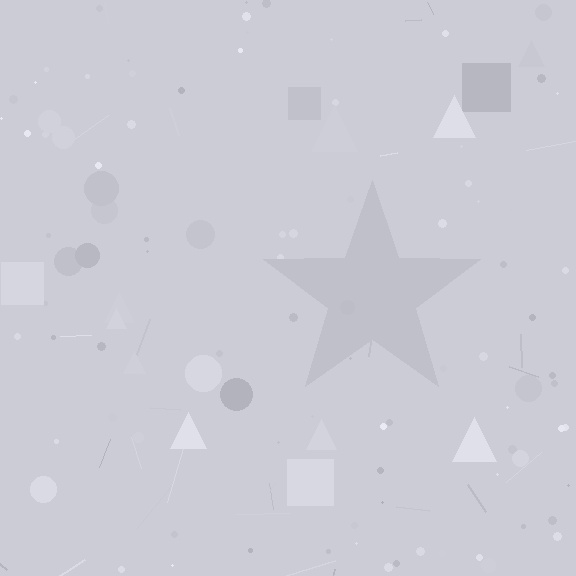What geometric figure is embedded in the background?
A star is embedded in the background.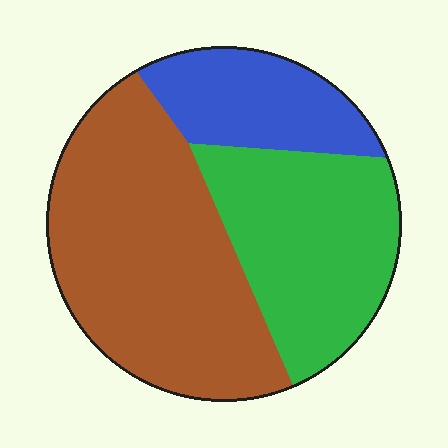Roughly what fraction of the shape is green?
Green takes up about one third (1/3) of the shape.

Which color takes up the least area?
Blue, at roughly 20%.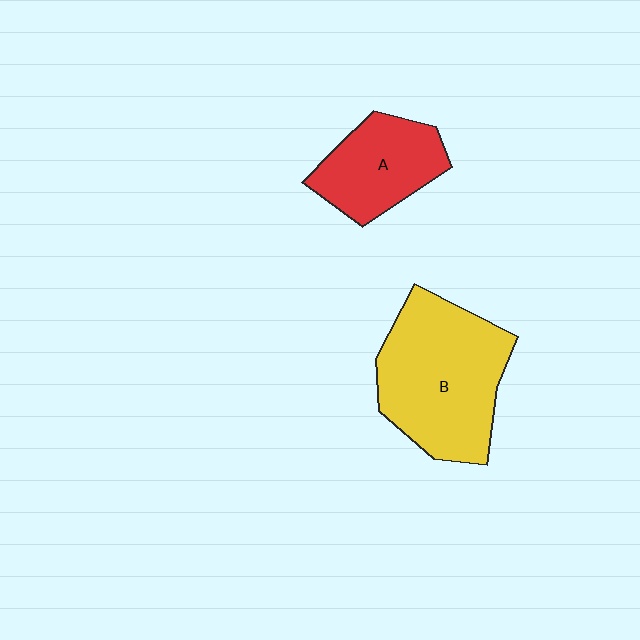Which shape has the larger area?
Shape B (yellow).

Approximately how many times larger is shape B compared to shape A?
Approximately 1.7 times.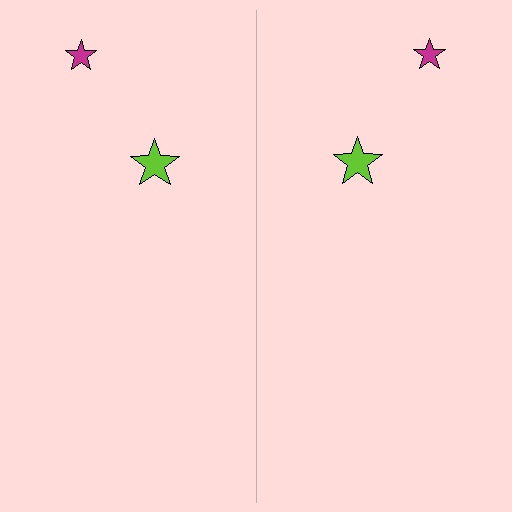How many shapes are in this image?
There are 4 shapes in this image.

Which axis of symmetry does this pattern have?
The pattern has a vertical axis of symmetry running through the center of the image.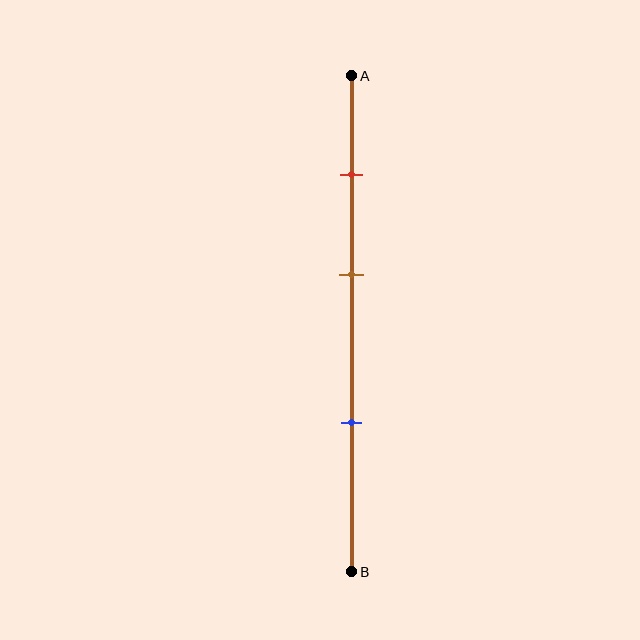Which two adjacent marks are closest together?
The red and brown marks are the closest adjacent pair.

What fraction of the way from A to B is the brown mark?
The brown mark is approximately 40% (0.4) of the way from A to B.